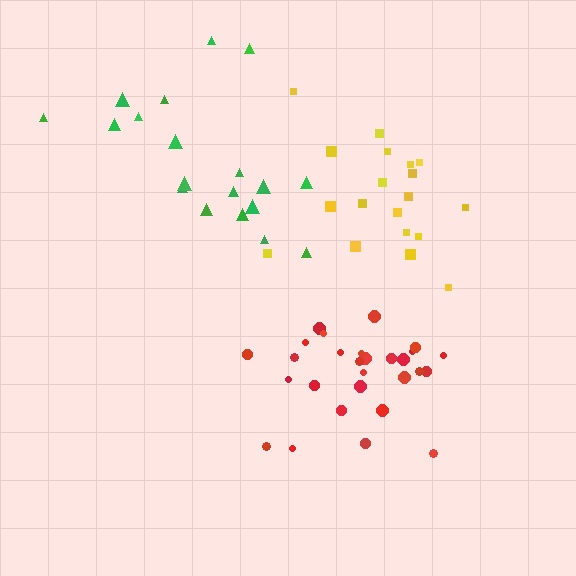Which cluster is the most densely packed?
Red.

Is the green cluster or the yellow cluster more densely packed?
Yellow.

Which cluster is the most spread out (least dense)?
Green.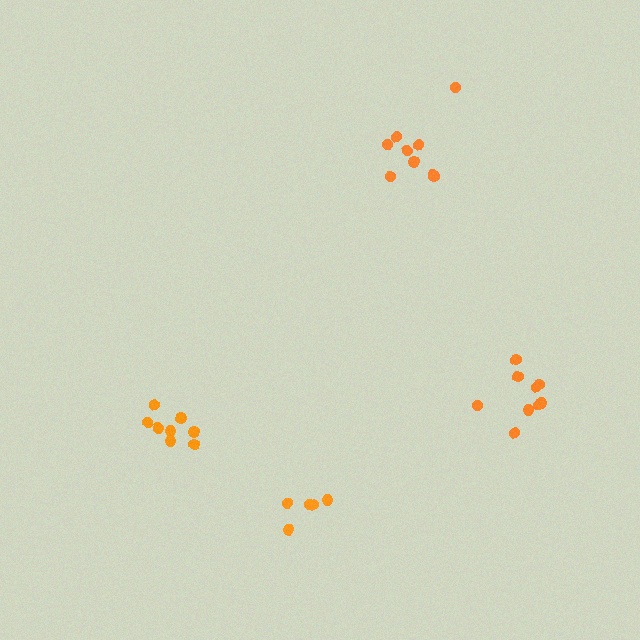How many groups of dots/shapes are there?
There are 4 groups.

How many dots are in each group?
Group 1: 9 dots, Group 2: 8 dots, Group 3: 9 dots, Group 4: 5 dots (31 total).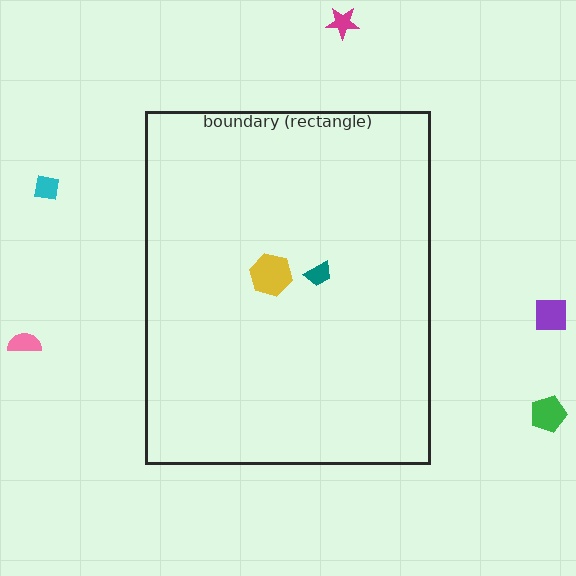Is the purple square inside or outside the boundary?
Outside.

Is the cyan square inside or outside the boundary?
Outside.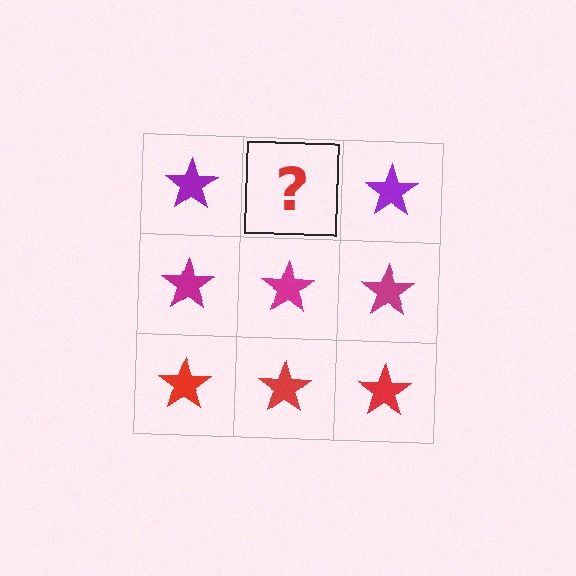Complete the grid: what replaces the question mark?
The question mark should be replaced with a purple star.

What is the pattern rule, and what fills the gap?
The rule is that each row has a consistent color. The gap should be filled with a purple star.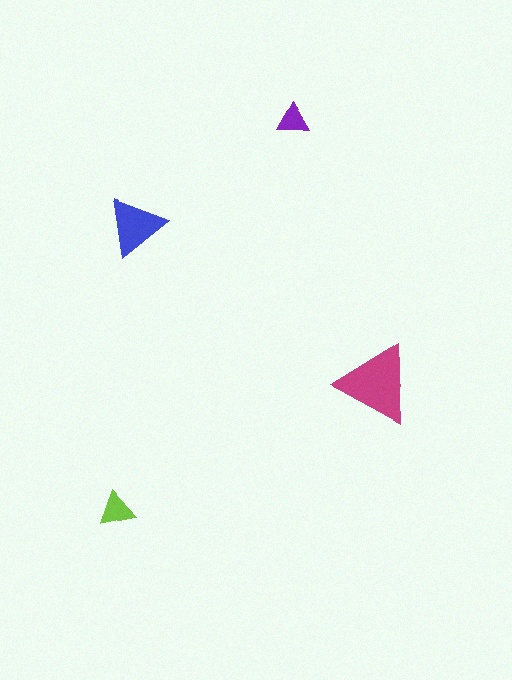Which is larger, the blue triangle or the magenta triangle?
The magenta one.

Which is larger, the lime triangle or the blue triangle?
The blue one.